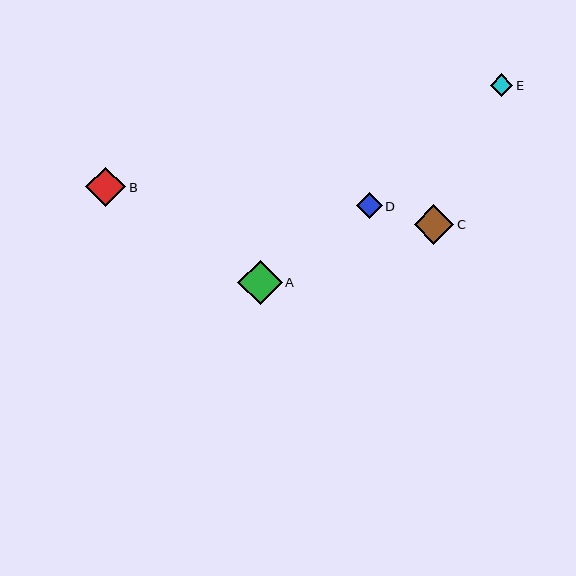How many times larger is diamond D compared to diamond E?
Diamond D is approximately 1.2 times the size of diamond E.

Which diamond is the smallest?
Diamond E is the smallest with a size of approximately 23 pixels.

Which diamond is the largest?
Diamond A is the largest with a size of approximately 44 pixels.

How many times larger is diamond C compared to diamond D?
Diamond C is approximately 1.5 times the size of diamond D.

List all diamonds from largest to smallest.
From largest to smallest: A, B, C, D, E.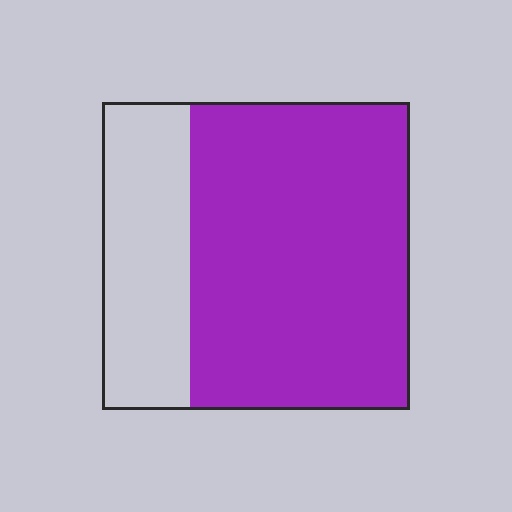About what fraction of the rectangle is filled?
About three quarters (3/4).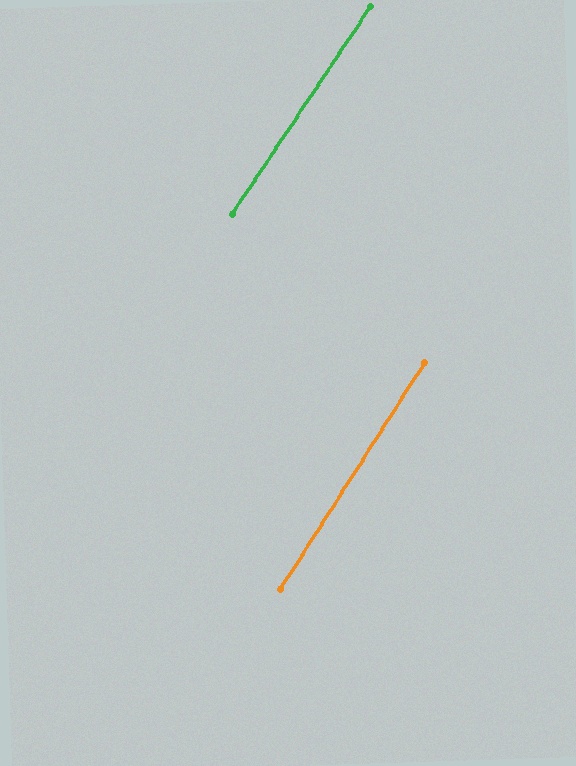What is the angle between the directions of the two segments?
Approximately 1 degree.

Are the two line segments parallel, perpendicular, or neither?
Parallel — their directions differ by only 1.4°.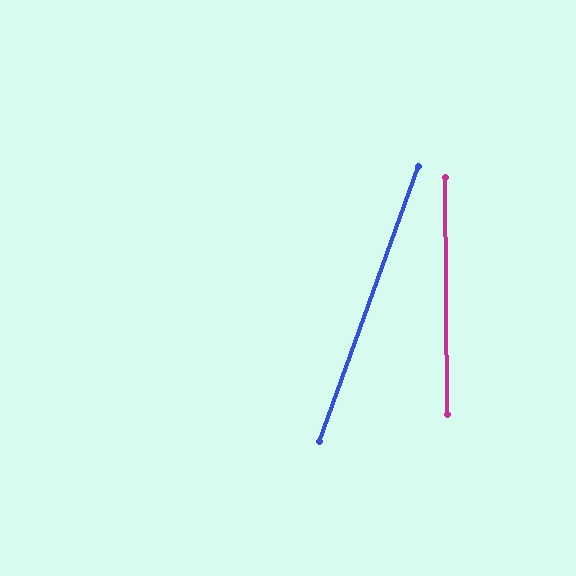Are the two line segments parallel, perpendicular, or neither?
Neither parallel nor perpendicular — they differ by about 20°.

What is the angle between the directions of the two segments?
Approximately 20 degrees.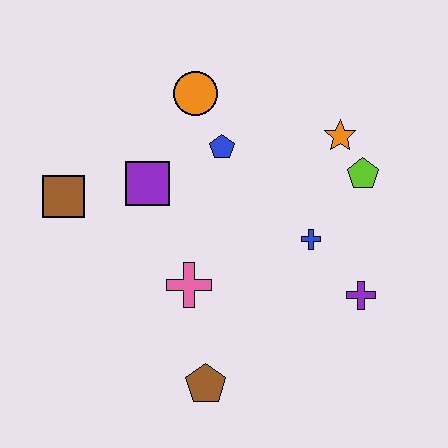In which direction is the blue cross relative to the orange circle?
The blue cross is below the orange circle.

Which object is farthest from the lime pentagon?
The brown square is farthest from the lime pentagon.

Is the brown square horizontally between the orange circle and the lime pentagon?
No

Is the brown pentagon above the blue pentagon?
No